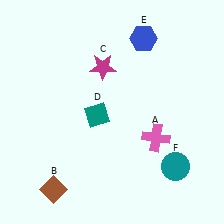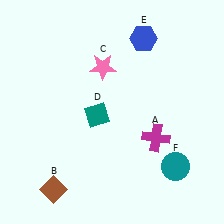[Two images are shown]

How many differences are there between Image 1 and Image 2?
There are 2 differences between the two images.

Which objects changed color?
A changed from pink to magenta. C changed from magenta to pink.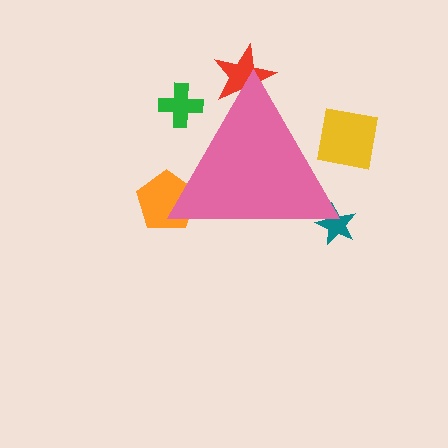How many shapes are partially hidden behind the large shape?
5 shapes are partially hidden.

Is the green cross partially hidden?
Yes, the green cross is partially hidden behind the pink triangle.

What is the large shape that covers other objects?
A pink triangle.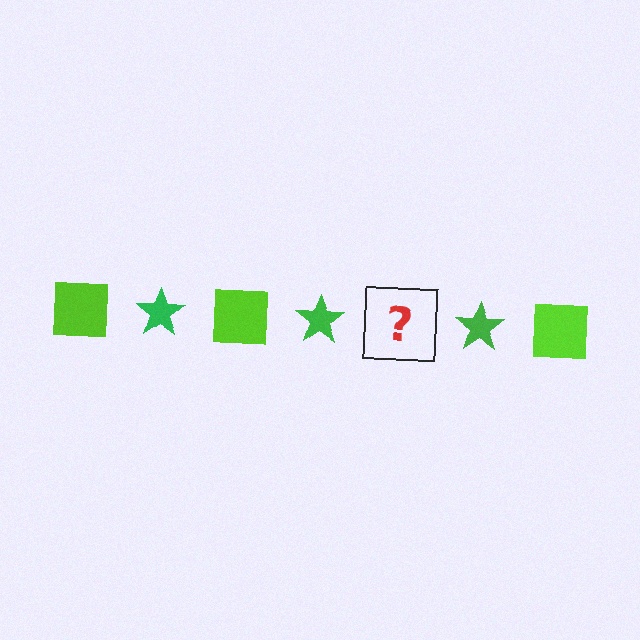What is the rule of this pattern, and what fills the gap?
The rule is that the pattern alternates between lime square and green star. The gap should be filled with a lime square.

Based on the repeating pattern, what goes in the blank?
The blank should be a lime square.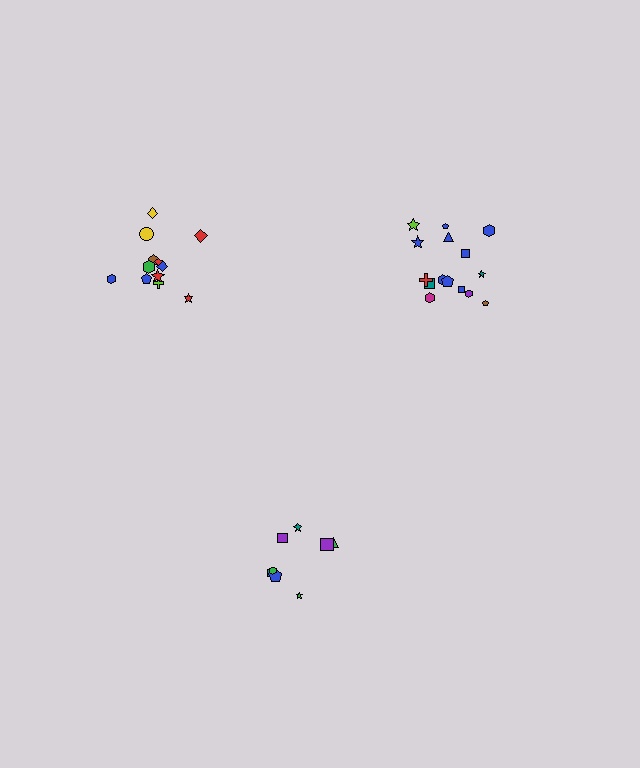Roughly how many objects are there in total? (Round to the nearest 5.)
Roughly 35 objects in total.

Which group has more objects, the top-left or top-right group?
The top-right group.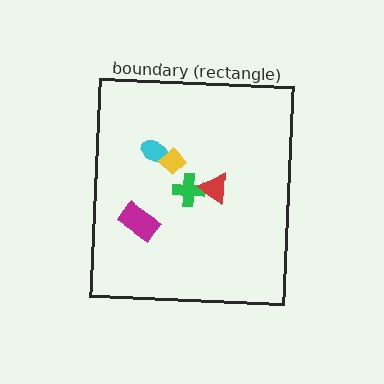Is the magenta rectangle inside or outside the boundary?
Inside.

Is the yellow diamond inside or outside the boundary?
Inside.